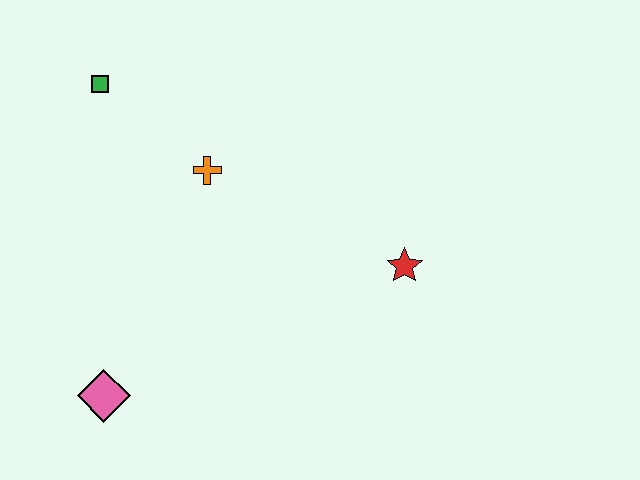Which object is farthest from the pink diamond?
The red star is farthest from the pink diamond.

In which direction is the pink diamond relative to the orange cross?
The pink diamond is below the orange cross.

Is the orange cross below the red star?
No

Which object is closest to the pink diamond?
The orange cross is closest to the pink diamond.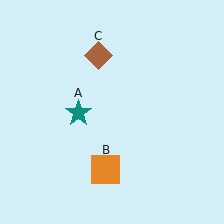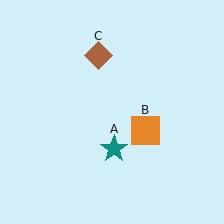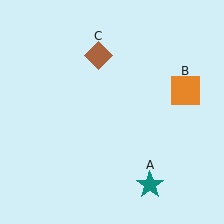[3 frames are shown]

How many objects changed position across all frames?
2 objects changed position: teal star (object A), orange square (object B).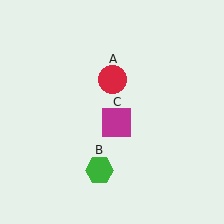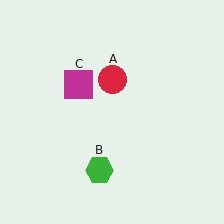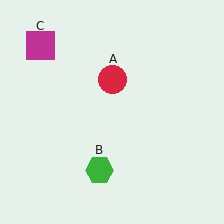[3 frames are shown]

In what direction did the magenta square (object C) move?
The magenta square (object C) moved up and to the left.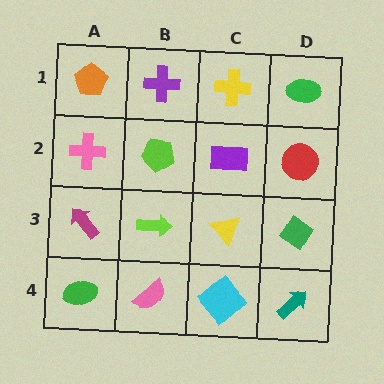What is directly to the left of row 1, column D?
A yellow cross.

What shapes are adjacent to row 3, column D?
A red circle (row 2, column D), a teal arrow (row 4, column D), a yellow triangle (row 3, column C).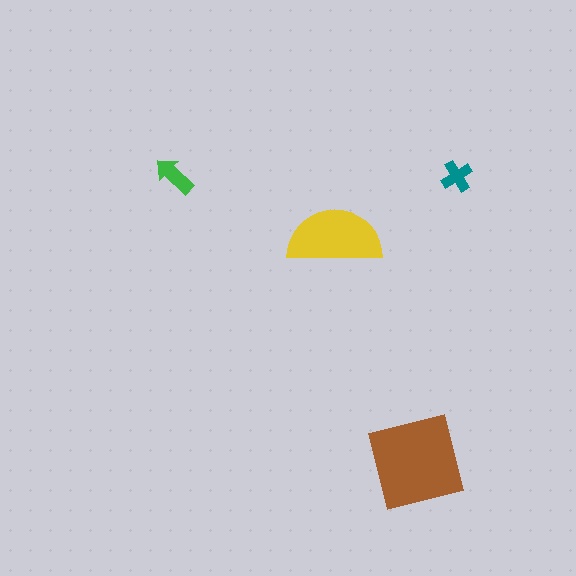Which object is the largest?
The brown square.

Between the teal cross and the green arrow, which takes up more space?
The green arrow.